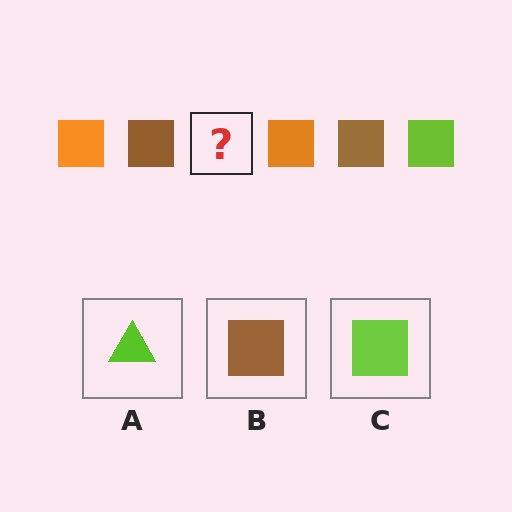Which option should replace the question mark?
Option C.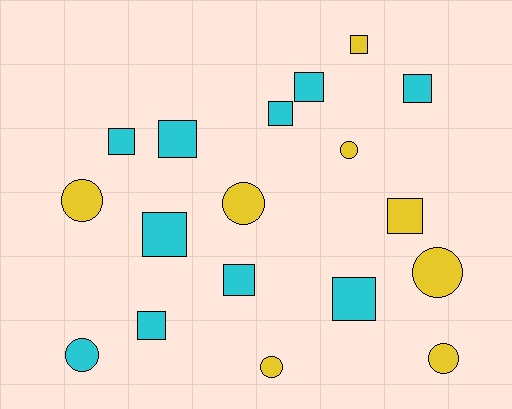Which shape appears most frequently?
Square, with 11 objects.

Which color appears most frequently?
Cyan, with 10 objects.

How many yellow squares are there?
There are 2 yellow squares.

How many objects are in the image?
There are 18 objects.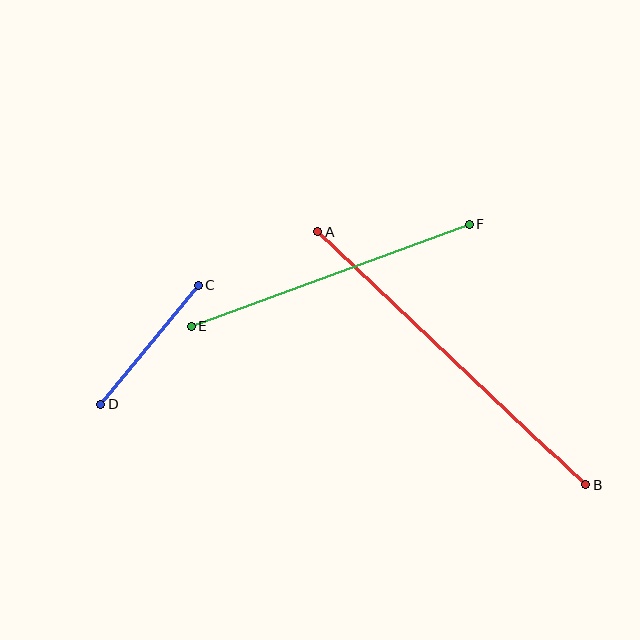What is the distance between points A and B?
The distance is approximately 369 pixels.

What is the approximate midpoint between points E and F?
The midpoint is at approximately (330, 275) pixels.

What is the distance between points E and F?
The distance is approximately 296 pixels.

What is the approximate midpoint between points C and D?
The midpoint is at approximately (149, 345) pixels.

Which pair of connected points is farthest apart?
Points A and B are farthest apart.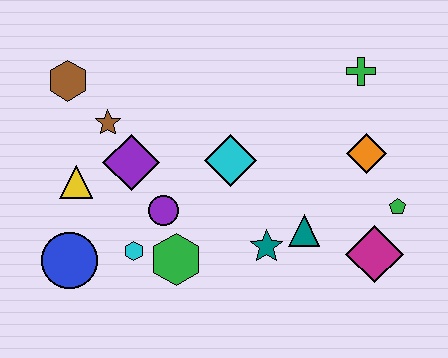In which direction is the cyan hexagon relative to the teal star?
The cyan hexagon is to the left of the teal star.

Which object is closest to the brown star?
The purple diamond is closest to the brown star.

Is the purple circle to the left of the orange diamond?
Yes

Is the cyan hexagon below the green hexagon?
No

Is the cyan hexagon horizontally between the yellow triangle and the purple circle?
Yes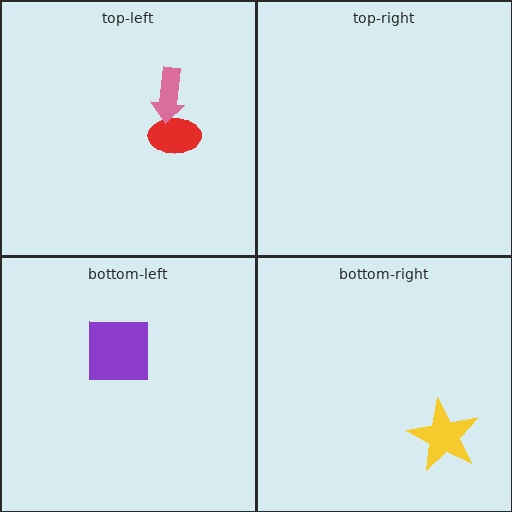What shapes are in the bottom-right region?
The yellow star.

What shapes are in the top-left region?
The red ellipse, the pink arrow.